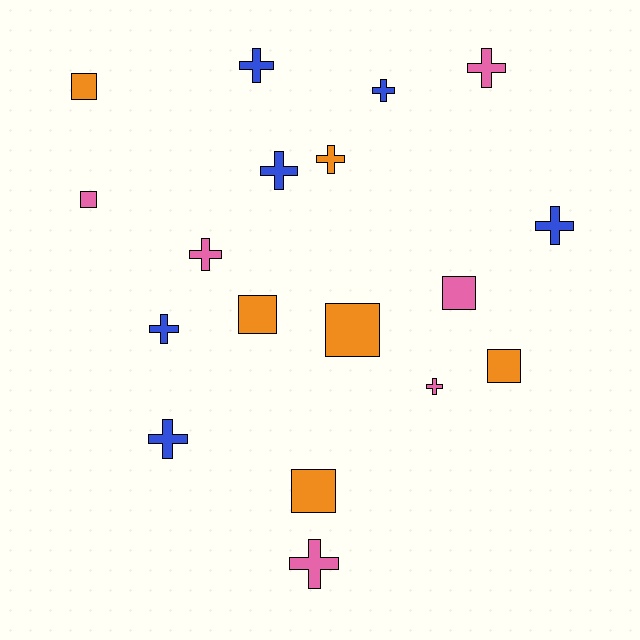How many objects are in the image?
There are 18 objects.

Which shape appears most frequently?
Cross, with 11 objects.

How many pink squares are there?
There are 2 pink squares.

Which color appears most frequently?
Blue, with 6 objects.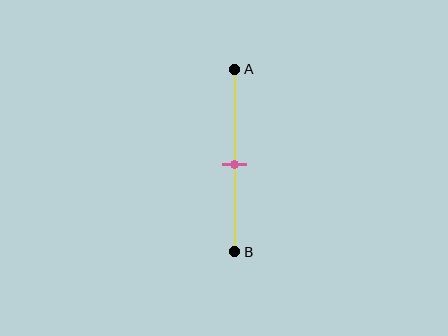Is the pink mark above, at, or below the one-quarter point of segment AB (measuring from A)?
The pink mark is below the one-quarter point of segment AB.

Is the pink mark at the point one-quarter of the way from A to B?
No, the mark is at about 50% from A, not at the 25% one-quarter point.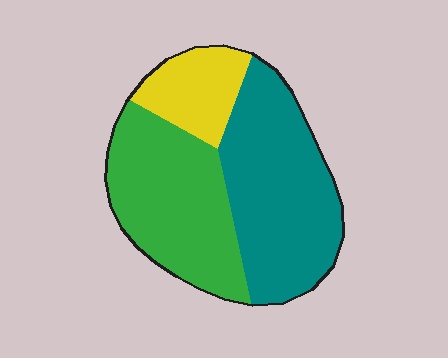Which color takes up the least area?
Yellow, at roughly 15%.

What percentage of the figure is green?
Green covers roughly 40% of the figure.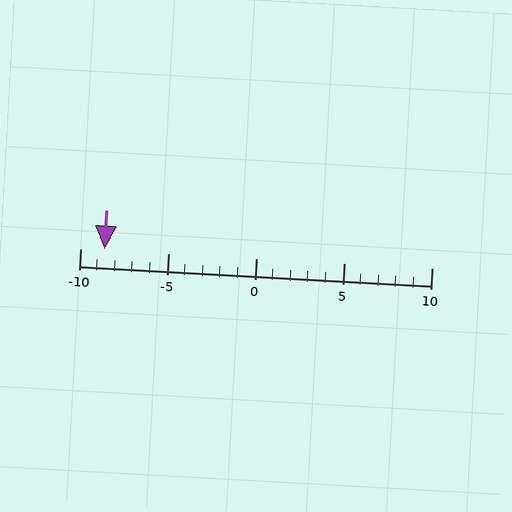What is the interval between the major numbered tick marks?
The major tick marks are spaced 5 units apart.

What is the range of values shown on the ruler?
The ruler shows values from -10 to 10.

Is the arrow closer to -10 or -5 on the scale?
The arrow is closer to -10.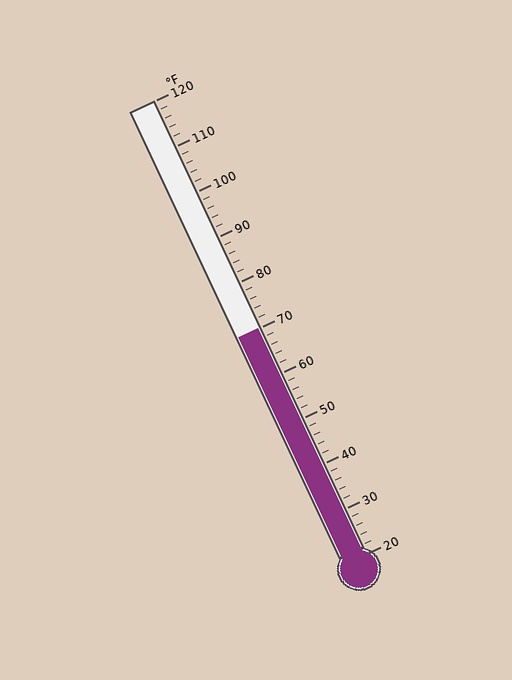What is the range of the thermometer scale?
The thermometer scale ranges from 20°F to 120°F.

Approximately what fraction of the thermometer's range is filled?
The thermometer is filled to approximately 50% of its range.